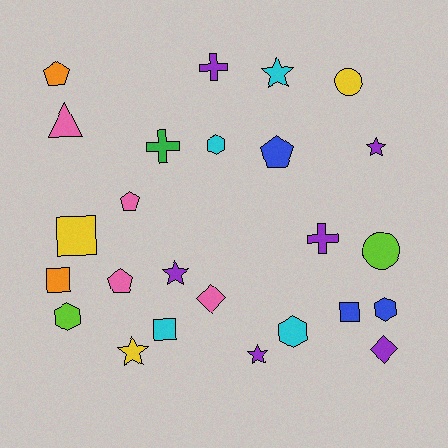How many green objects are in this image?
There is 1 green object.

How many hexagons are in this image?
There are 4 hexagons.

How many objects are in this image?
There are 25 objects.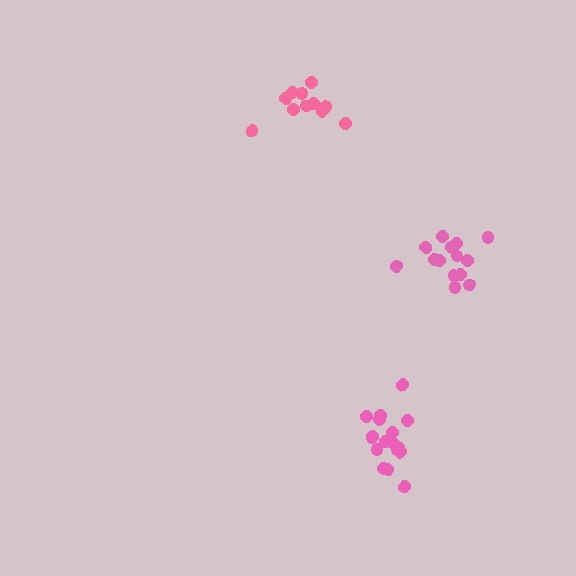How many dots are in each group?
Group 1: 17 dots, Group 2: 14 dots, Group 3: 11 dots (42 total).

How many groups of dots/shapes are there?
There are 3 groups.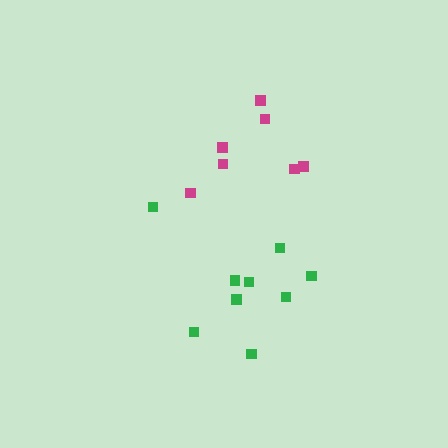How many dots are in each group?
Group 1: 7 dots, Group 2: 9 dots (16 total).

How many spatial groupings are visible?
There are 2 spatial groupings.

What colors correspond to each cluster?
The clusters are colored: magenta, green.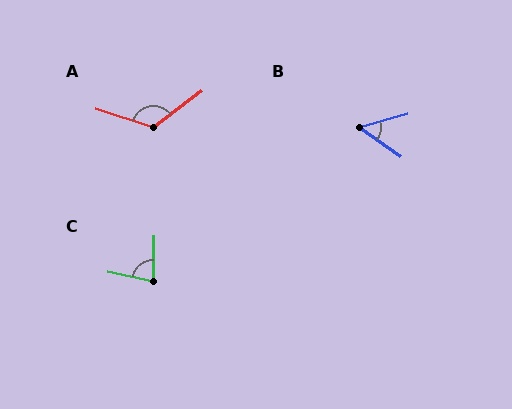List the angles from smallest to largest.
B (51°), C (79°), A (125°).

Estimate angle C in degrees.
Approximately 79 degrees.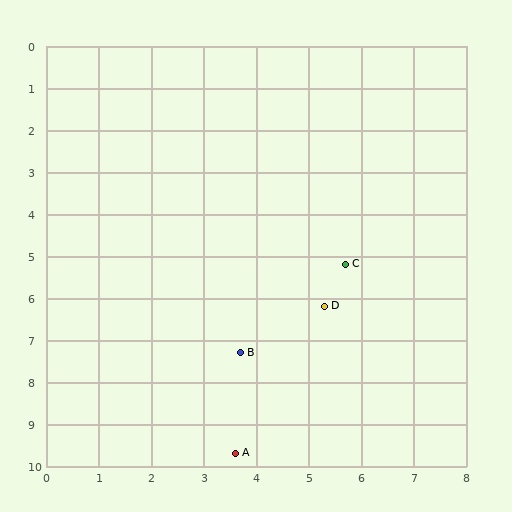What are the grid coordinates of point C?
Point C is at approximately (5.7, 5.2).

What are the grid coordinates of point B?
Point B is at approximately (3.7, 7.3).